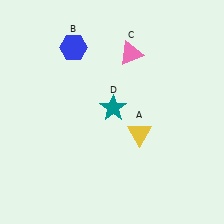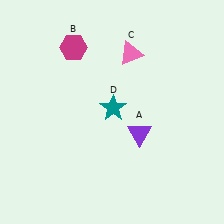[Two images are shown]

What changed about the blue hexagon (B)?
In Image 1, B is blue. In Image 2, it changed to magenta.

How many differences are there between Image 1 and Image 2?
There are 2 differences between the two images.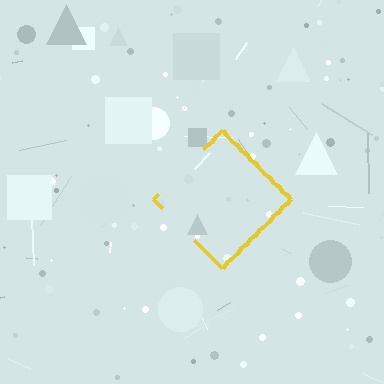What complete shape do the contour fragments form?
The contour fragments form a diamond.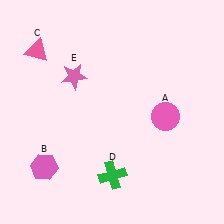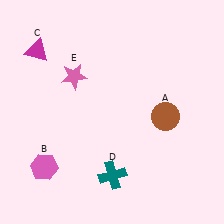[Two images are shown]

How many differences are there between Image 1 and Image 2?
There are 3 differences between the two images.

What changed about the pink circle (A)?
In Image 1, A is pink. In Image 2, it changed to brown.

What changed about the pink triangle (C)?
In Image 1, C is pink. In Image 2, it changed to magenta.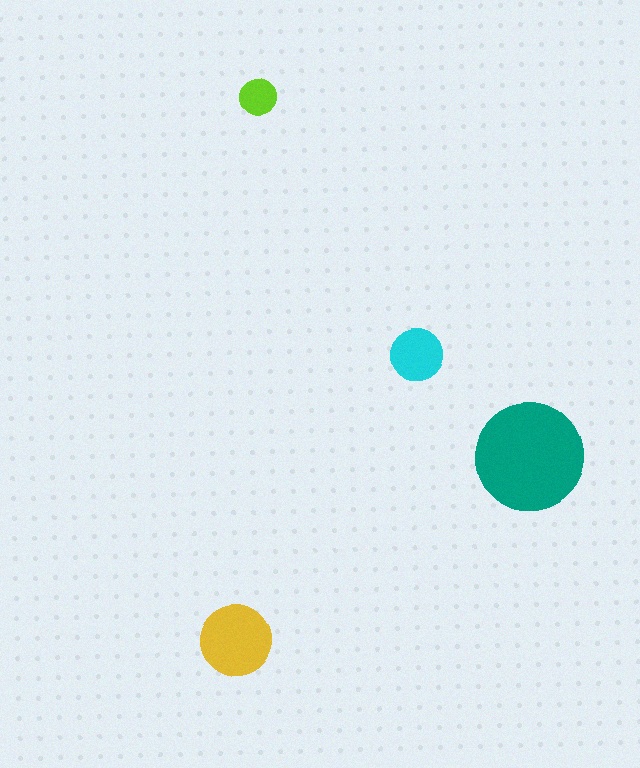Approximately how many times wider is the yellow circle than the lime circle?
About 2 times wider.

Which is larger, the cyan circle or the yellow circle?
The yellow one.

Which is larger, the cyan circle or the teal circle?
The teal one.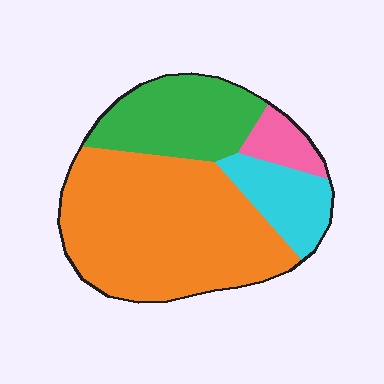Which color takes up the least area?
Pink, at roughly 5%.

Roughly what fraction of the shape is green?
Green takes up about one quarter (1/4) of the shape.